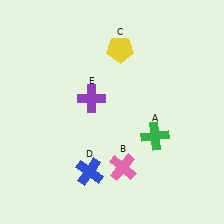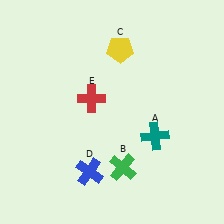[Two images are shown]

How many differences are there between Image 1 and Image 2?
There are 3 differences between the two images.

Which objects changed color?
A changed from green to teal. B changed from pink to green. E changed from purple to red.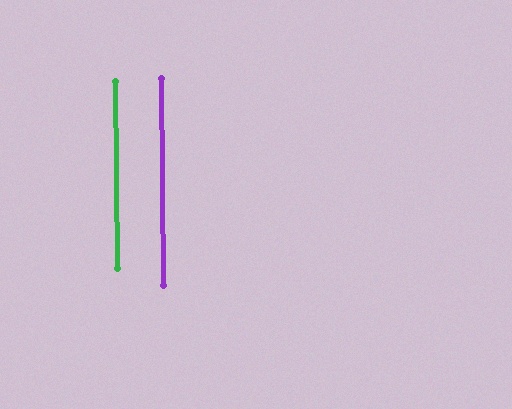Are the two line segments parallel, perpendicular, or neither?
Parallel — their directions differ by only 0.1°.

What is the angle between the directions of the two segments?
Approximately 0 degrees.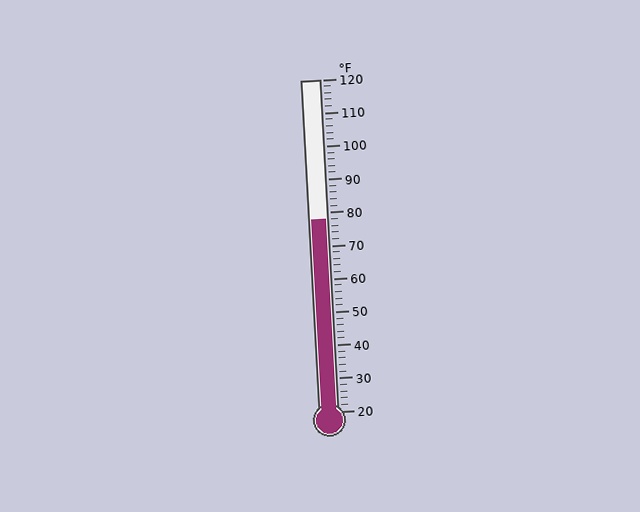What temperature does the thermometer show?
The thermometer shows approximately 78°F.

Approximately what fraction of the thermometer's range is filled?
The thermometer is filled to approximately 60% of its range.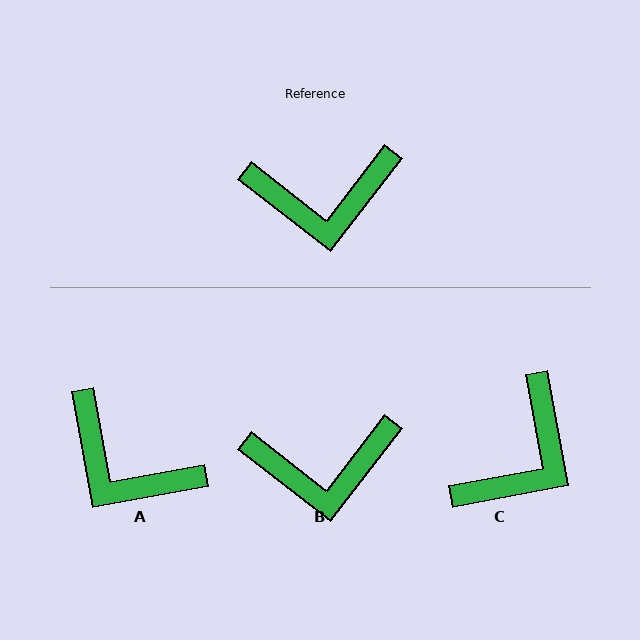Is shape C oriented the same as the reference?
No, it is off by about 48 degrees.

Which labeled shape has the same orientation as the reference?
B.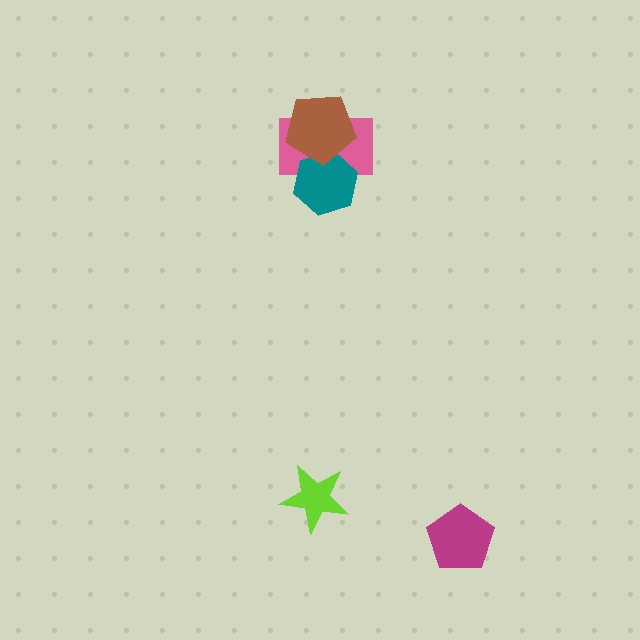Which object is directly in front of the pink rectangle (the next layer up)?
The teal hexagon is directly in front of the pink rectangle.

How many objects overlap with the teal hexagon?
2 objects overlap with the teal hexagon.